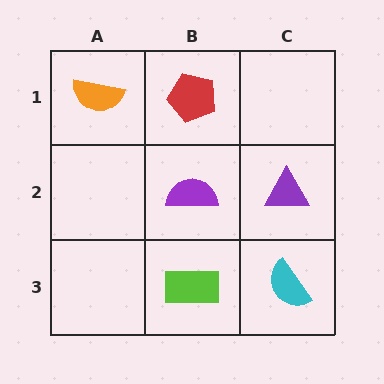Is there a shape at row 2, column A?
No, that cell is empty.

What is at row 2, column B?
A purple semicircle.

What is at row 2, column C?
A purple triangle.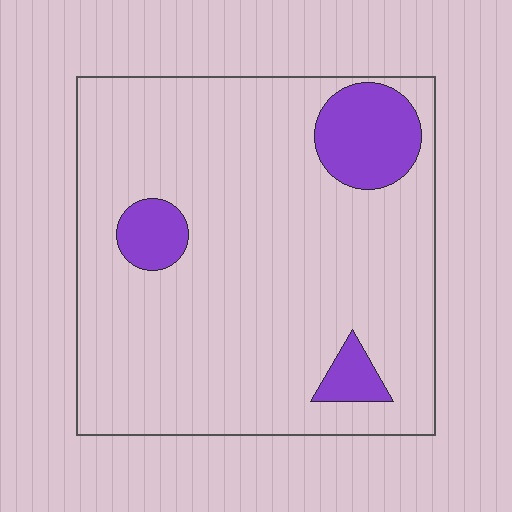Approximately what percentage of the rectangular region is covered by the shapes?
Approximately 15%.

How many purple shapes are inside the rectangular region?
3.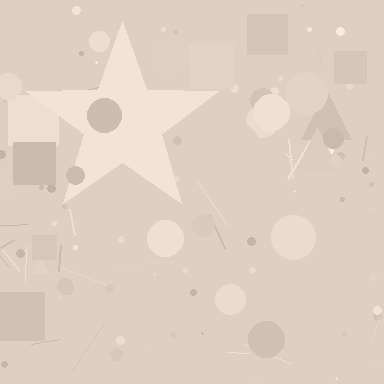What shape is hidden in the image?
A star is hidden in the image.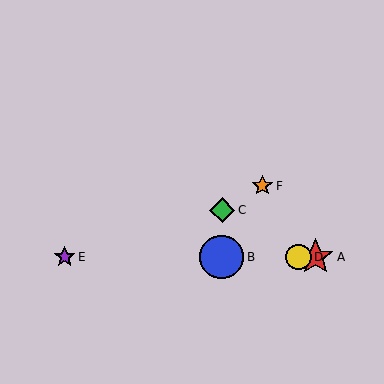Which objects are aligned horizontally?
Objects A, B, D, E are aligned horizontally.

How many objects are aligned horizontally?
4 objects (A, B, D, E) are aligned horizontally.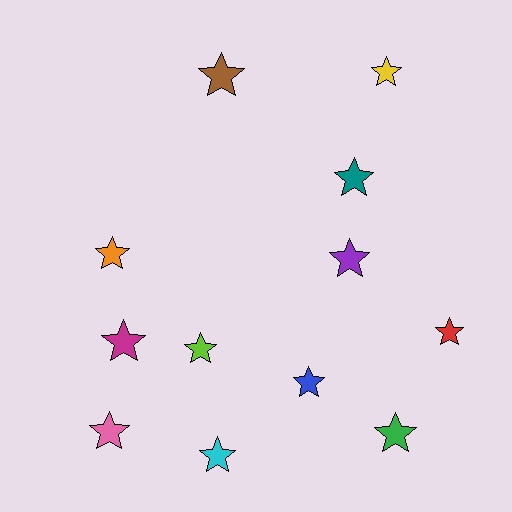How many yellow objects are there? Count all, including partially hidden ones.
There is 1 yellow object.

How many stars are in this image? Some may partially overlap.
There are 12 stars.